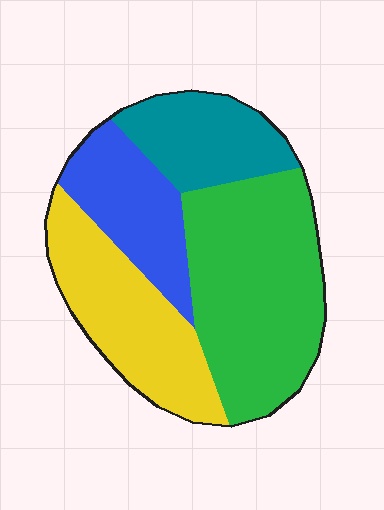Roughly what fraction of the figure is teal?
Teal covers roughly 15% of the figure.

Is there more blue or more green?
Green.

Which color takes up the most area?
Green, at roughly 40%.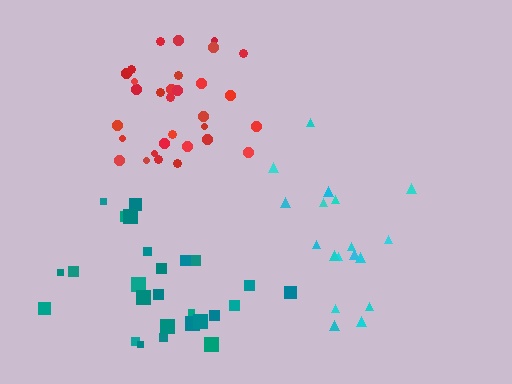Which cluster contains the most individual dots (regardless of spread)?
Red (31).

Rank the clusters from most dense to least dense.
red, cyan, teal.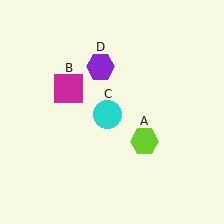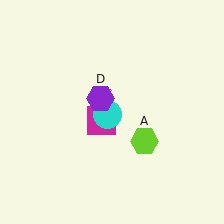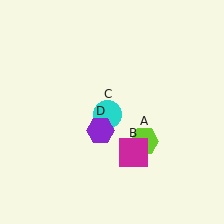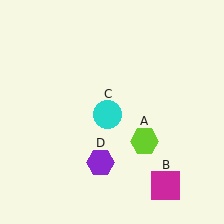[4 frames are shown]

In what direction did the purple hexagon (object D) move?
The purple hexagon (object D) moved down.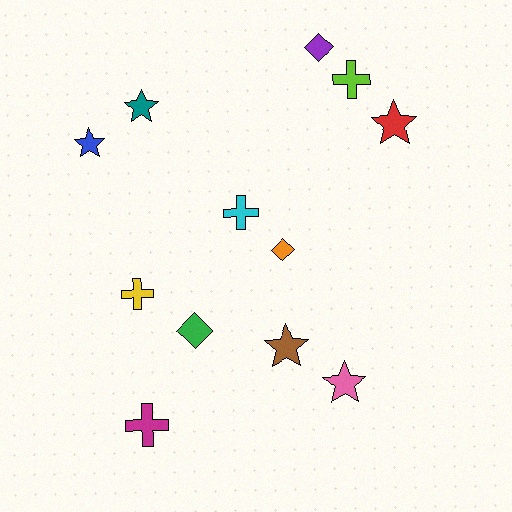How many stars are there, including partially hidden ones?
There are 5 stars.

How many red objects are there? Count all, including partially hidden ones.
There is 1 red object.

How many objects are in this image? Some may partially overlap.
There are 12 objects.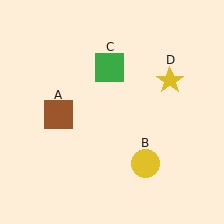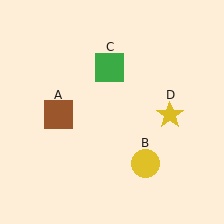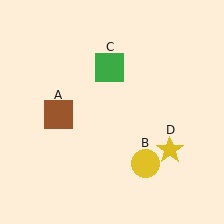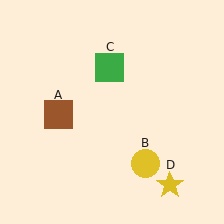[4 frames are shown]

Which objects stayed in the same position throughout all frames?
Brown square (object A) and yellow circle (object B) and green square (object C) remained stationary.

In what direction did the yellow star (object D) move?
The yellow star (object D) moved down.